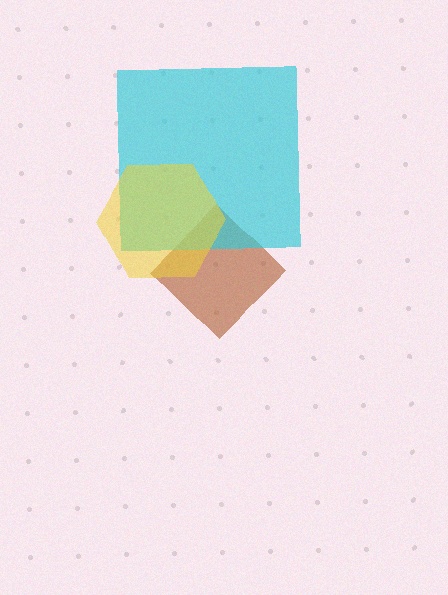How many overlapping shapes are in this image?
There are 3 overlapping shapes in the image.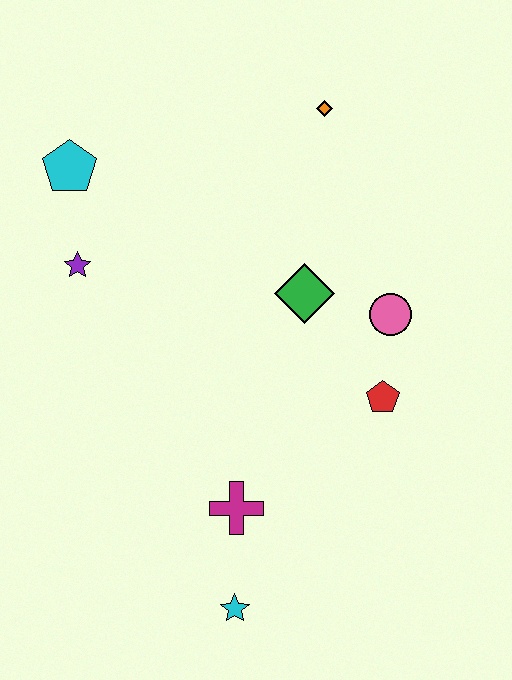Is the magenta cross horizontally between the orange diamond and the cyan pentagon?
Yes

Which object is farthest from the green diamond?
The cyan star is farthest from the green diamond.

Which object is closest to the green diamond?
The pink circle is closest to the green diamond.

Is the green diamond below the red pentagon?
No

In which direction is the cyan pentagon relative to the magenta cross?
The cyan pentagon is above the magenta cross.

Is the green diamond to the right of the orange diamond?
No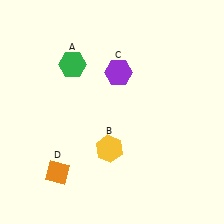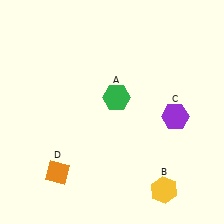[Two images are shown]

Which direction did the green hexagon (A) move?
The green hexagon (A) moved right.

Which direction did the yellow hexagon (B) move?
The yellow hexagon (B) moved right.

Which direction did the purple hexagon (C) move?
The purple hexagon (C) moved right.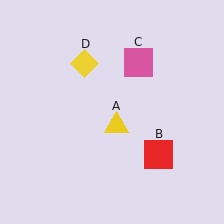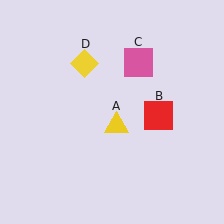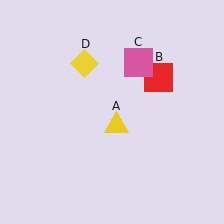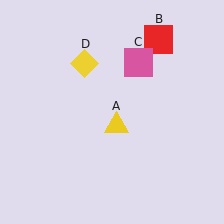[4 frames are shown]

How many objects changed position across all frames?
1 object changed position: red square (object B).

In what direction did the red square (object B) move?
The red square (object B) moved up.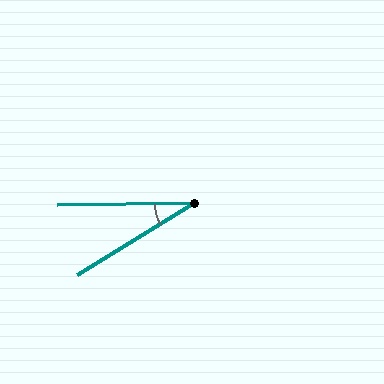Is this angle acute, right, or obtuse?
It is acute.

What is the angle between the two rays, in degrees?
Approximately 31 degrees.